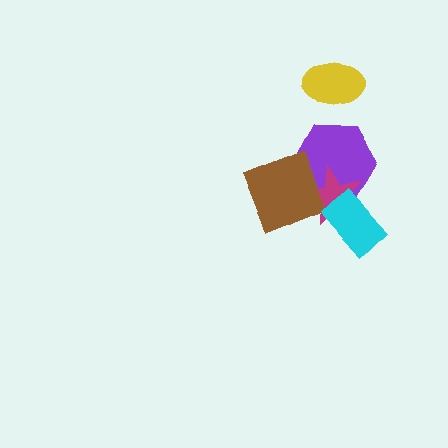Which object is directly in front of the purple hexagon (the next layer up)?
The magenta star is directly in front of the purple hexagon.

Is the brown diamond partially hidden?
No, no other shape covers it.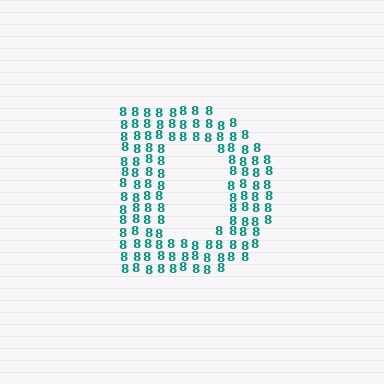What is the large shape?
The large shape is the letter D.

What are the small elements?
The small elements are digit 8's.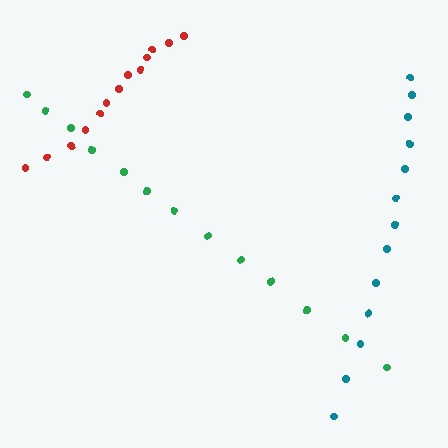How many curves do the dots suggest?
There are 3 distinct paths.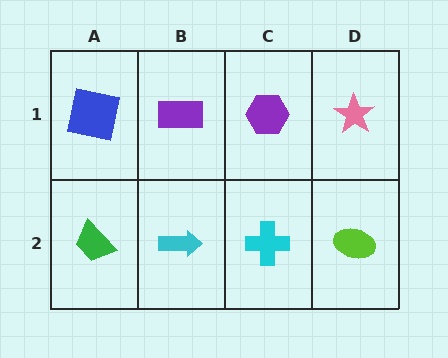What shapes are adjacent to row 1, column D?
A lime ellipse (row 2, column D), a purple hexagon (row 1, column C).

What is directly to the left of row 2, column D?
A cyan cross.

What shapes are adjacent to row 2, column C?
A purple hexagon (row 1, column C), a cyan arrow (row 2, column B), a lime ellipse (row 2, column D).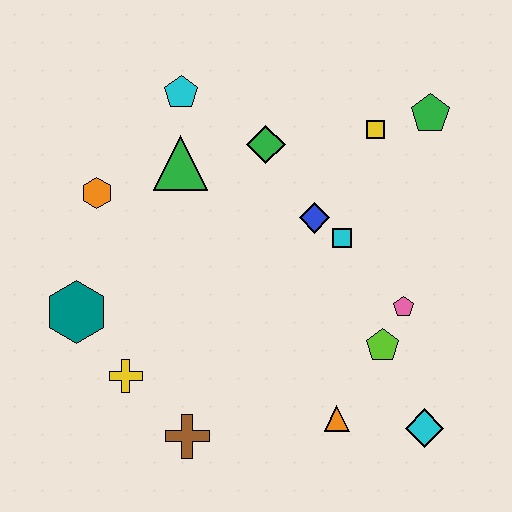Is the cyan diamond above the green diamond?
No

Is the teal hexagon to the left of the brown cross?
Yes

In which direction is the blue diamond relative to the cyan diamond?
The blue diamond is above the cyan diamond.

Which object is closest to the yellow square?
The green pentagon is closest to the yellow square.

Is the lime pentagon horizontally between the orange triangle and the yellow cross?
No